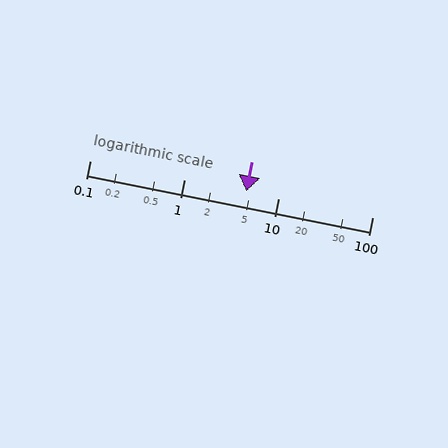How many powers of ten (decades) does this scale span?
The scale spans 3 decades, from 0.1 to 100.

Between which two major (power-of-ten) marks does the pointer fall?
The pointer is between 1 and 10.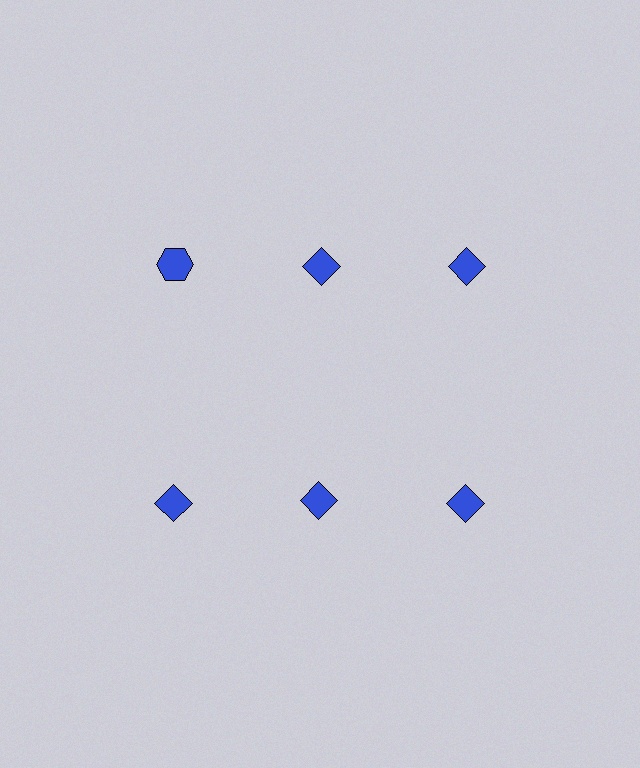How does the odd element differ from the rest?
It has a different shape: hexagon instead of diamond.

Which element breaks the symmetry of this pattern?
The blue hexagon in the top row, leftmost column breaks the symmetry. All other shapes are blue diamonds.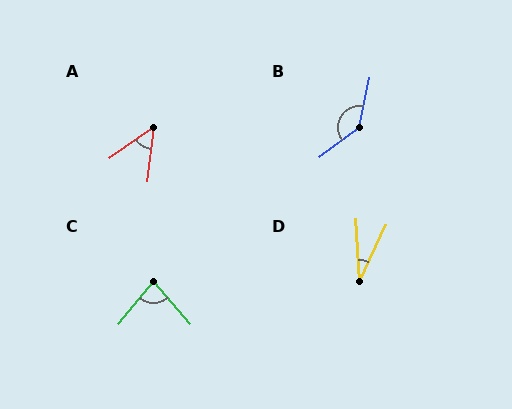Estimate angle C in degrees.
Approximately 81 degrees.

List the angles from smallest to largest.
D (28°), A (47°), C (81°), B (139°).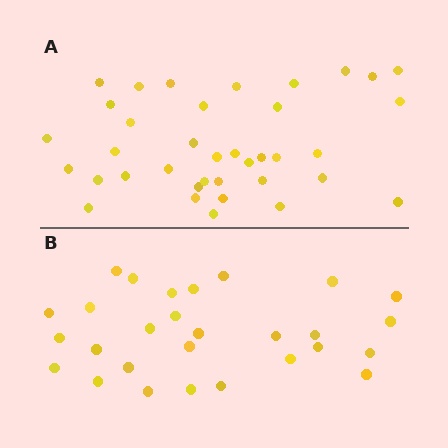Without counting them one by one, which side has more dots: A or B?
Region A (the top region) has more dots.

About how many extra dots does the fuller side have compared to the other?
Region A has roughly 8 or so more dots than region B.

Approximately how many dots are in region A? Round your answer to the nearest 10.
About 40 dots. (The exact count is 37, which rounds to 40.)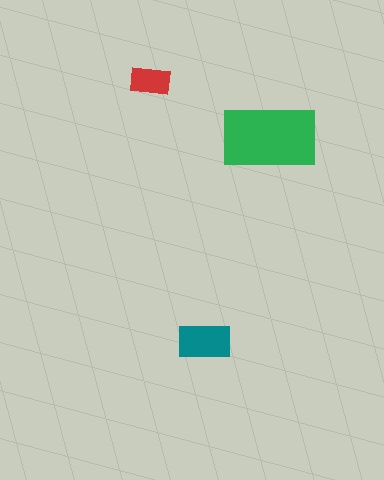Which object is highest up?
The red rectangle is topmost.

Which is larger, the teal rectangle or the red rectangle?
The teal one.